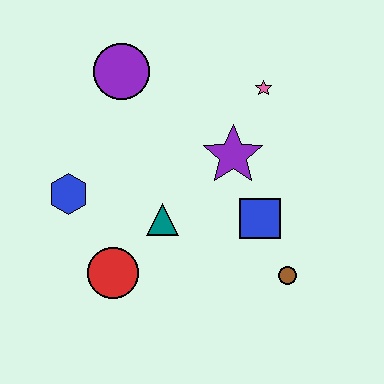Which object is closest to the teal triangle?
The red circle is closest to the teal triangle.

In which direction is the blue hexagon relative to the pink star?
The blue hexagon is to the left of the pink star.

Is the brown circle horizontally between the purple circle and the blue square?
No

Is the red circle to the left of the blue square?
Yes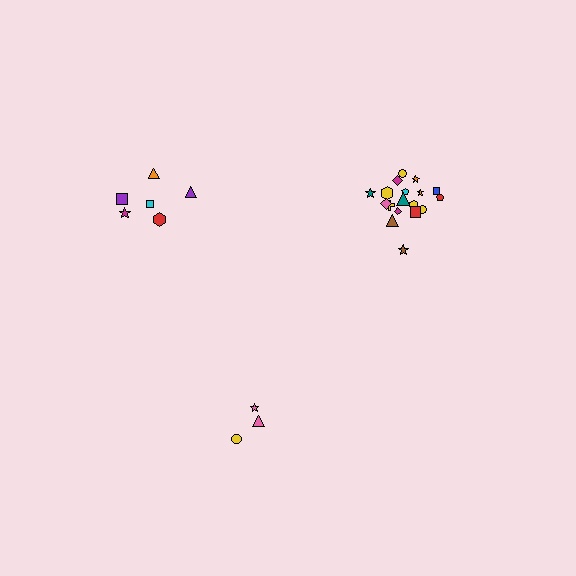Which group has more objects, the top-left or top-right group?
The top-right group.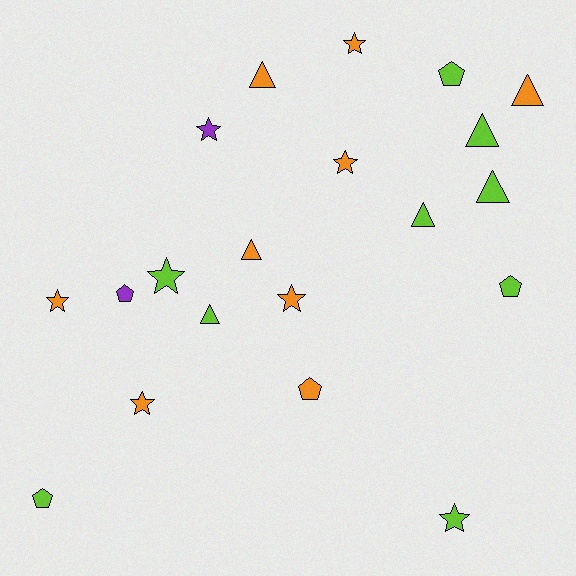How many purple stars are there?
There is 1 purple star.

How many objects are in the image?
There are 20 objects.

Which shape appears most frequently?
Star, with 8 objects.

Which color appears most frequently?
Lime, with 9 objects.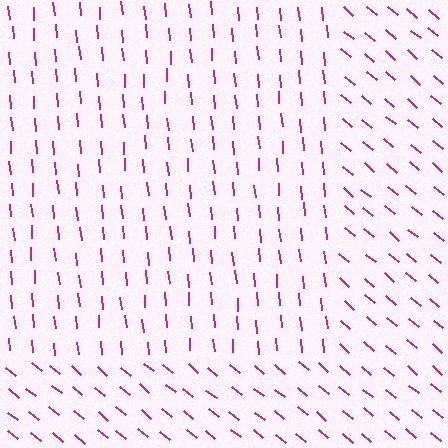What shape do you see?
I see a rectangle.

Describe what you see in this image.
The image is filled with small magenta line segments. A rectangle region in the image has lines oriented differently from the surrounding lines, creating a visible texture boundary.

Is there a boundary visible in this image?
Yes, there is a texture boundary formed by a change in line orientation.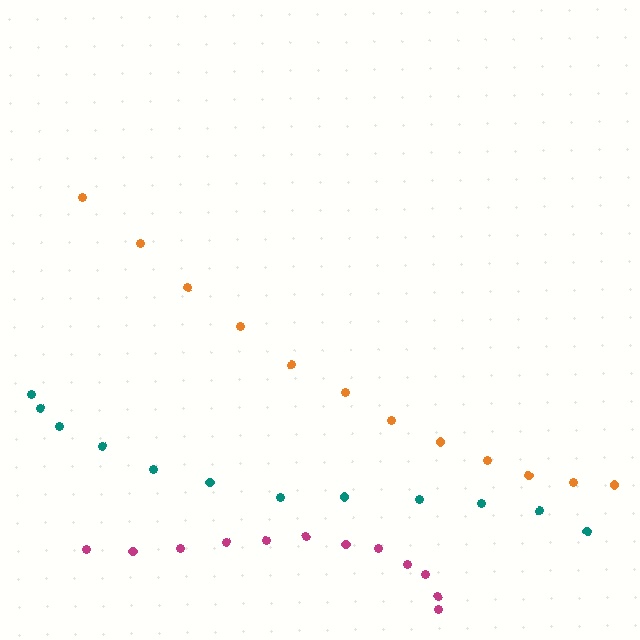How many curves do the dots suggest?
There are 3 distinct paths.